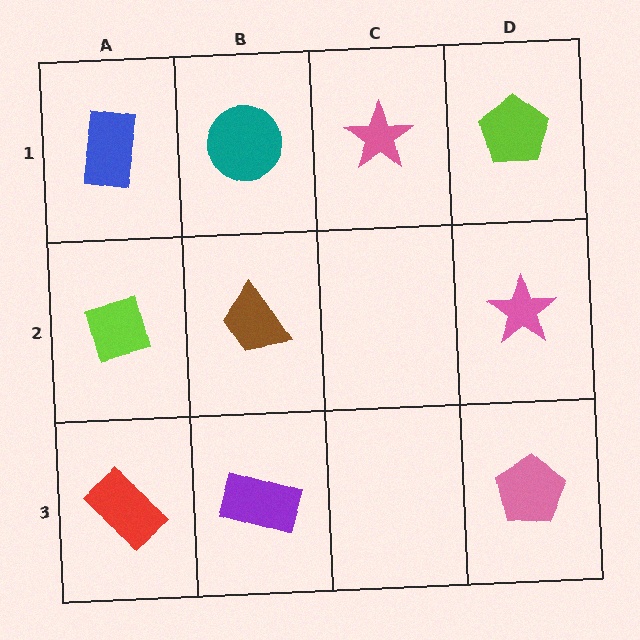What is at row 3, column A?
A red rectangle.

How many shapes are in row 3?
3 shapes.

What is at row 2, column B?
A brown trapezoid.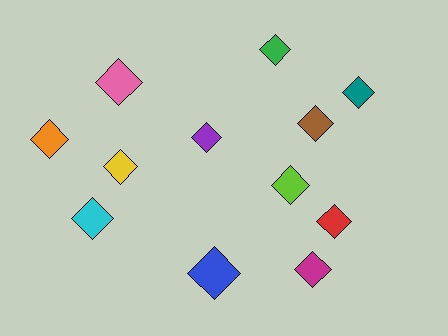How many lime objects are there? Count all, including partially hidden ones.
There is 1 lime object.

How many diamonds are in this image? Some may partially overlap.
There are 12 diamonds.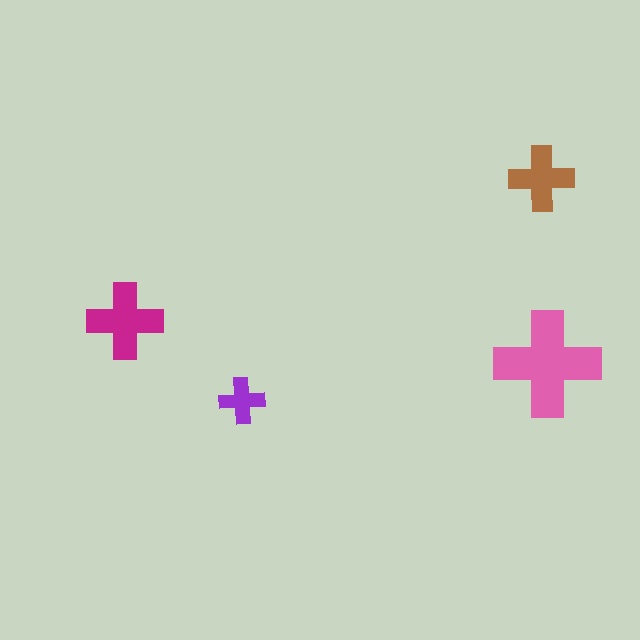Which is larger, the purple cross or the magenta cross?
The magenta one.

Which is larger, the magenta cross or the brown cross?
The magenta one.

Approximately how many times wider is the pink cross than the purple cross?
About 2.5 times wider.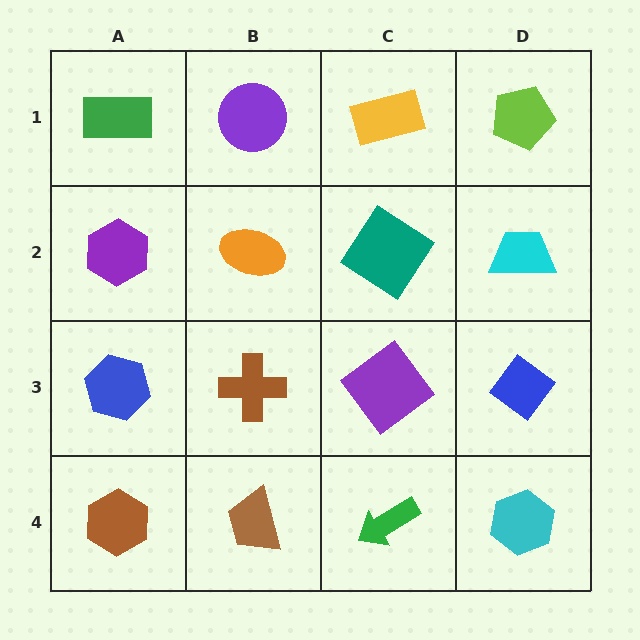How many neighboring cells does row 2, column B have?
4.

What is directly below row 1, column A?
A purple hexagon.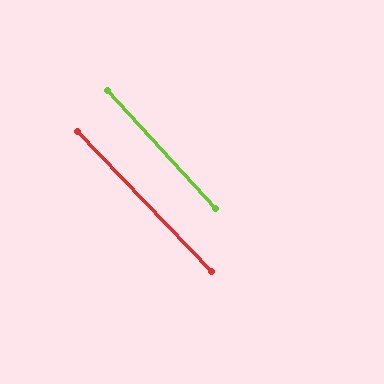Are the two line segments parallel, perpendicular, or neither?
Parallel — their directions differ by only 1.3°.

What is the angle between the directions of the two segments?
Approximately 1 degree.